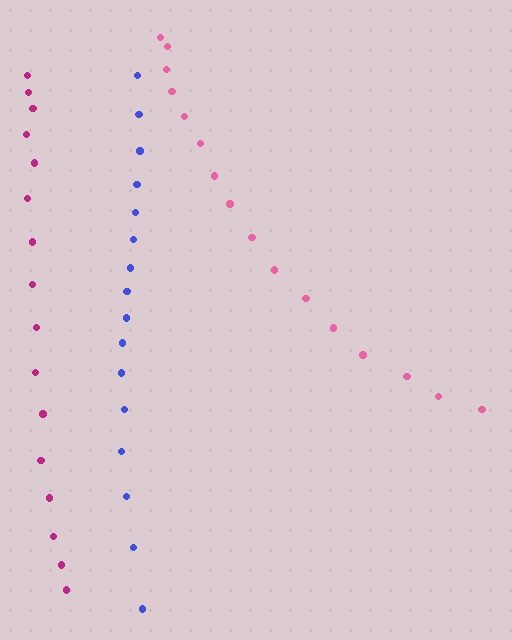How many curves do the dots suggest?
There are 3 distinct paths.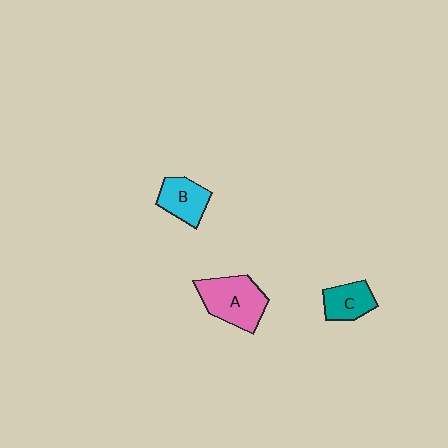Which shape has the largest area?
Shape A (pink).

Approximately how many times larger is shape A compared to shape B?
Approximately 1.5 times.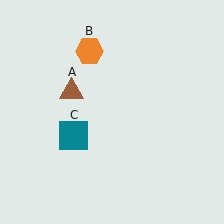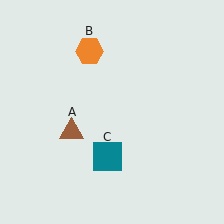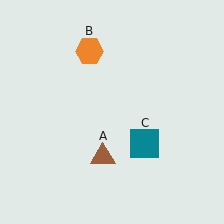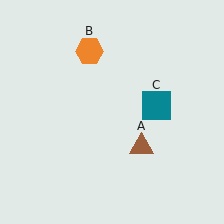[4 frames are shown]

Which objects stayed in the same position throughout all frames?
Orange hexagon (object B) remained stationary.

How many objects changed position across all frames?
2 objects changed position: brown triangle (object A), teal square (object C).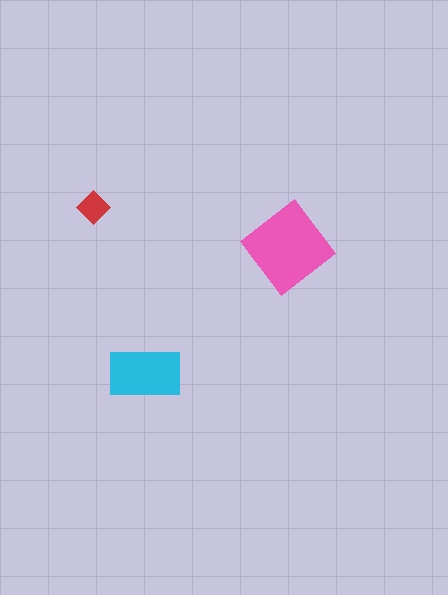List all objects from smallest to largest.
The red diamond, the cyan rectangle, the pink diamond.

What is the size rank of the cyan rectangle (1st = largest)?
2nd.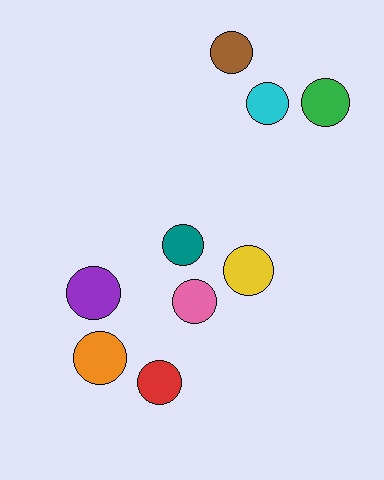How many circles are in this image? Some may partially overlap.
There are 9 circles.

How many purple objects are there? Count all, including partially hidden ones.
There is 1 purple object.